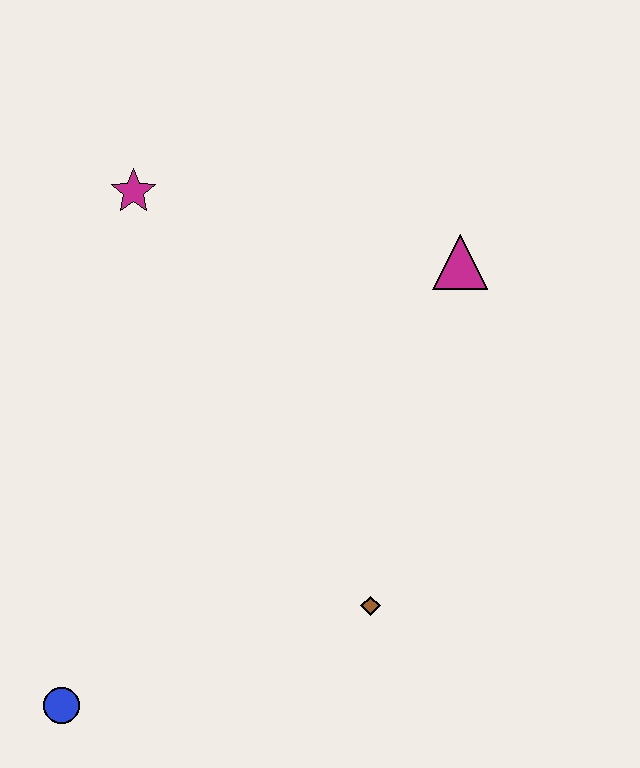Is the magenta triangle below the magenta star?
Yes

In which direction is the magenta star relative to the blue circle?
The magenta star is above the blue circle.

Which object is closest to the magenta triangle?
The magenta star is closest to the magenta triangle.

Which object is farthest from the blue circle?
The magenta triangle is farthest from the blue circle.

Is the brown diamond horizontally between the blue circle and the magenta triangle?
Yes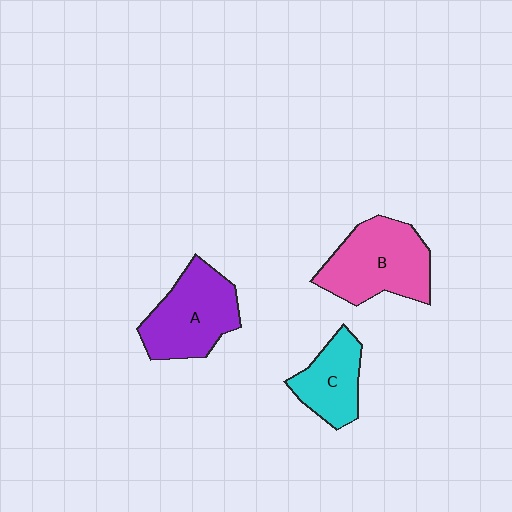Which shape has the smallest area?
Shape C (cyan).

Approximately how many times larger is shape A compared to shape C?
Approximately 1.5 times.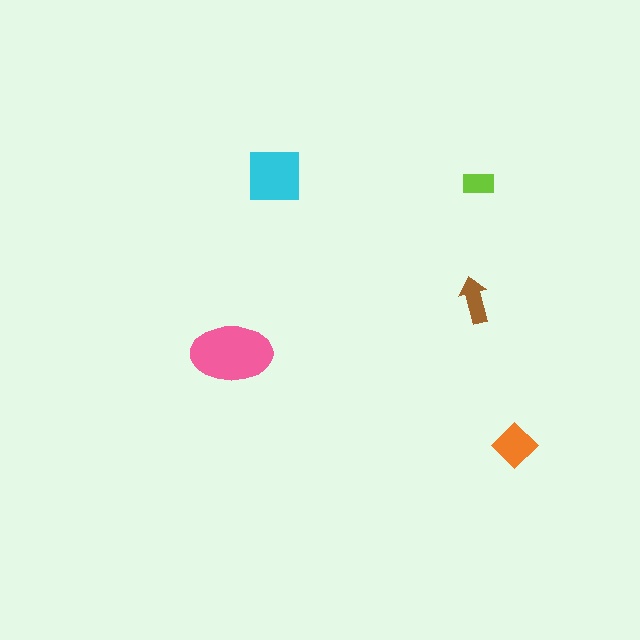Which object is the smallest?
The lime rectangle.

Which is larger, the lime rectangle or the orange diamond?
The orange diamond.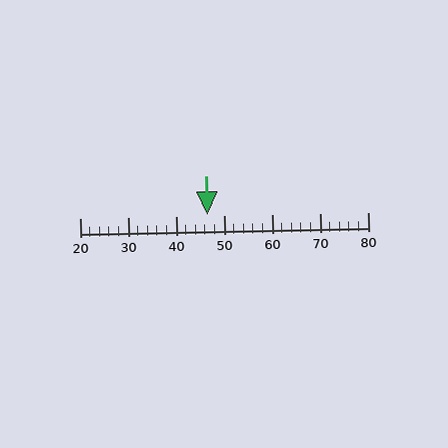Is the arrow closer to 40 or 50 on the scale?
The arrow is closer to 50.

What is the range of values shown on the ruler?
The ruler shows values from 20 to 80.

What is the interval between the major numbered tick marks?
The major tick marks are spaced 10 units apart.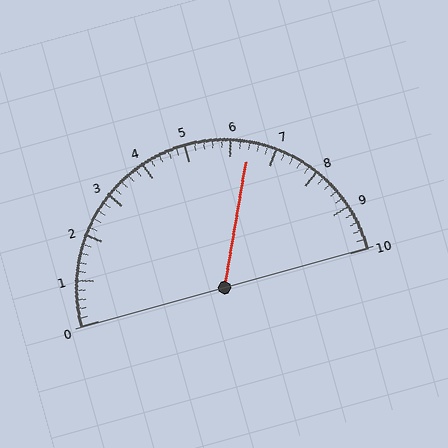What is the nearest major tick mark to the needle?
The nearest major tick mark is 6.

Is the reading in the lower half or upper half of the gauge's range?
The reading is in the upper half of the range (0 to 10).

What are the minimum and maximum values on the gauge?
The gauge ranges from 0 to 10.